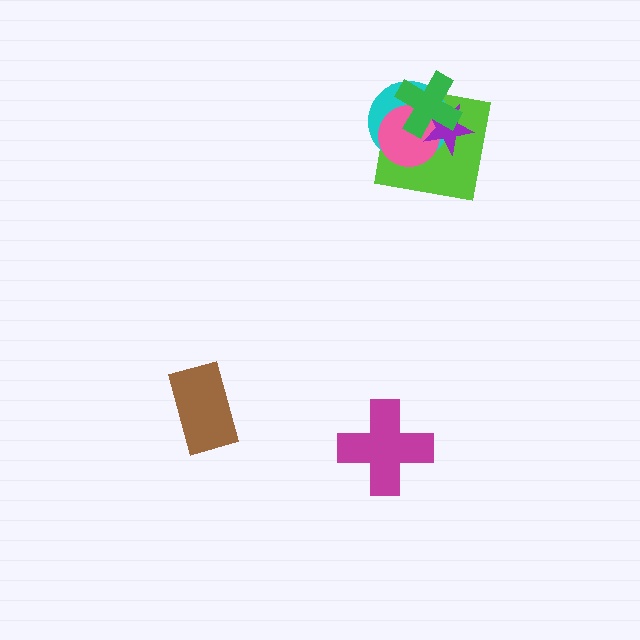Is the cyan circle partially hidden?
Yes, it is partially covered by another shape.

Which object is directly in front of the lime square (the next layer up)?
The cyan circle is directly in front of the lime square.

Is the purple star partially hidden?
Yes, it is partially covered by another shape.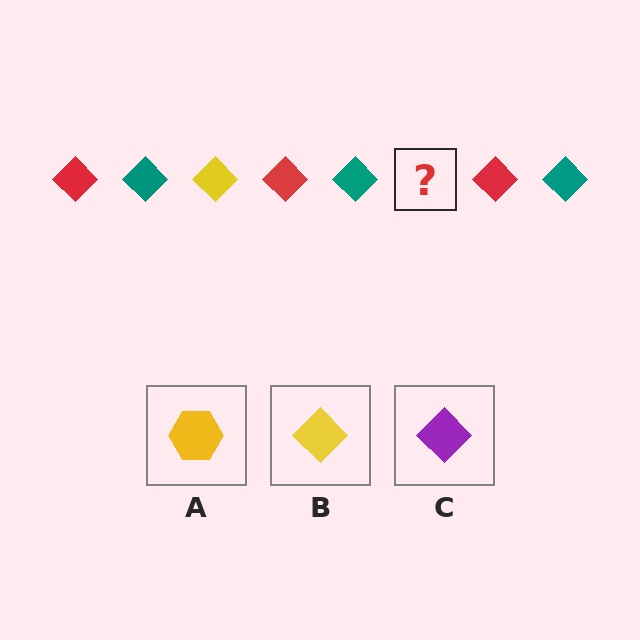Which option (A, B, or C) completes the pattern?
B.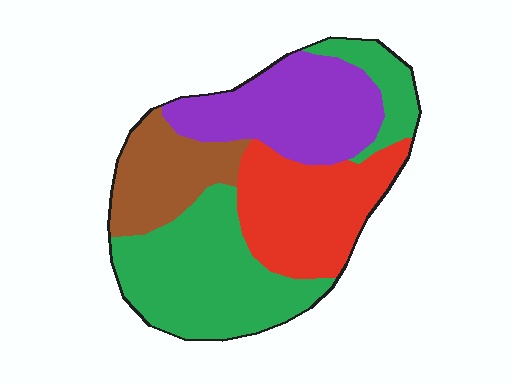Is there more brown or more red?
Red.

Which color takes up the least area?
Brown, at roughly 15%.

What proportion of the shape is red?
Red covers 24% of the shape.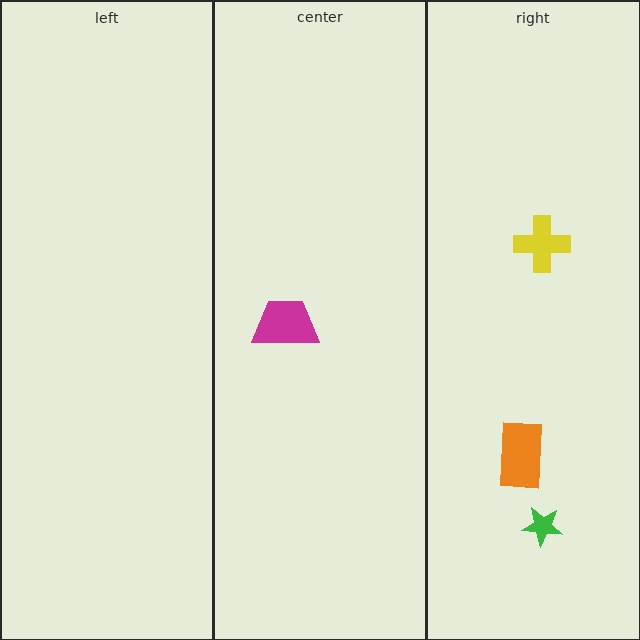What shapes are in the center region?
The magenta trapezoid.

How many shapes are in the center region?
1.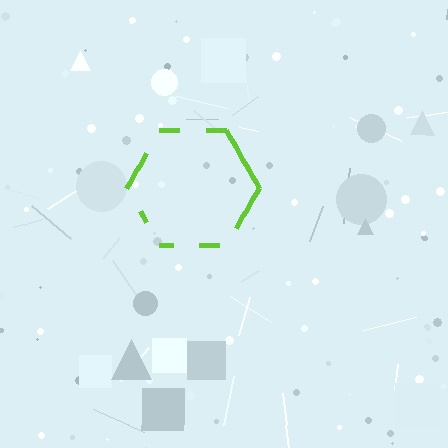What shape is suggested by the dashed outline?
The dashed outline suggests a hexagon.